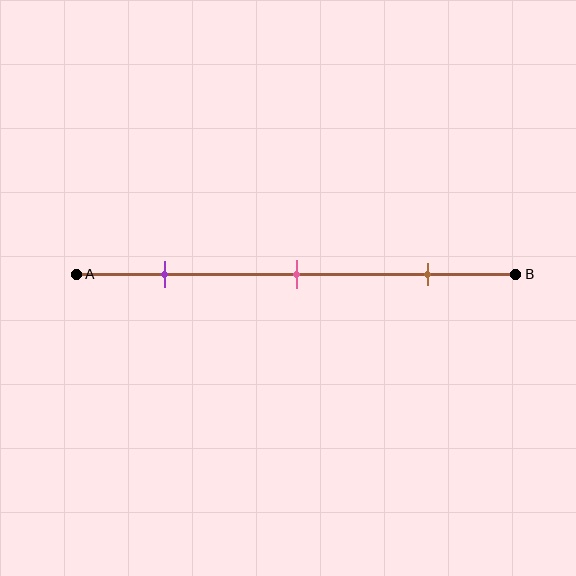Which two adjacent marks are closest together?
The purple and pink marks are the closest adjacent pair.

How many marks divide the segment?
There are 3 marks dividing the segment.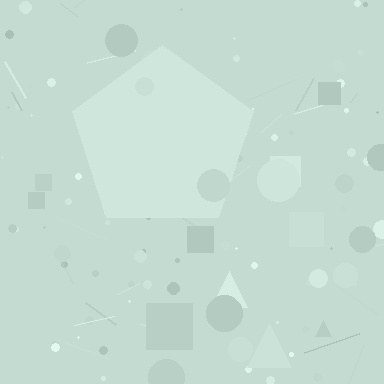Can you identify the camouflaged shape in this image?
The camouflaged shape is a pentagon.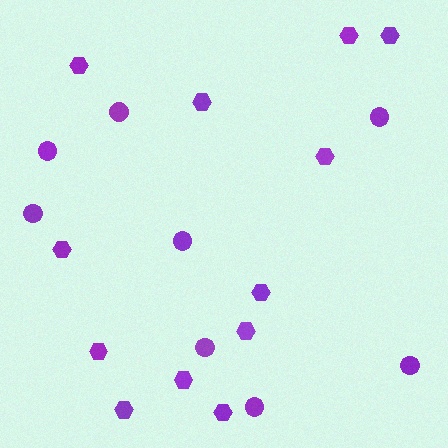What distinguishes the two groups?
There are 2 groups: one group of circles (8) and one group of hexagons (12).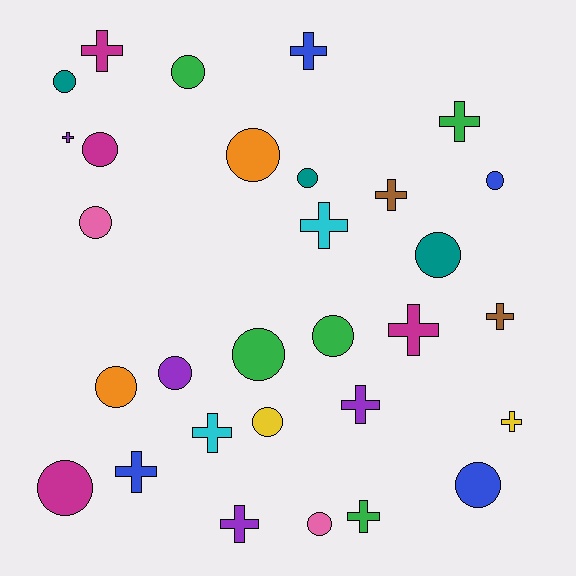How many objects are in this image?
There are 30 objects.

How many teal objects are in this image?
There are 3 teal objects.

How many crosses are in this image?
There are 14 crosses.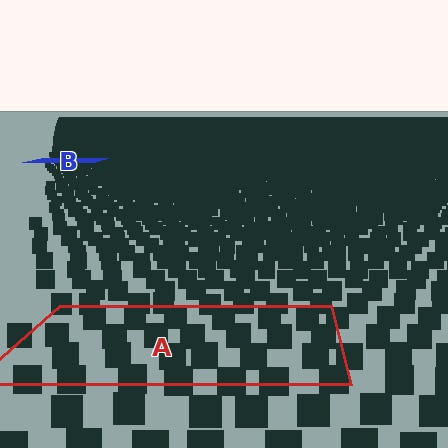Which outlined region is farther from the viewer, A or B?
Region B is farther from the viewer — the texture elements inside it appear smaller and more densely packed.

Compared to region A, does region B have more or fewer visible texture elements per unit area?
Region B has more texture elements per unit area — they are packed more densely because it is farther away.